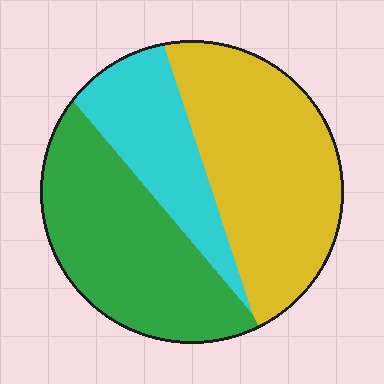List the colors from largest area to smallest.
From largest to smallest: yellow, green, cyan.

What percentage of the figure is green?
Green takes up about three eighths (3/8) of the figure.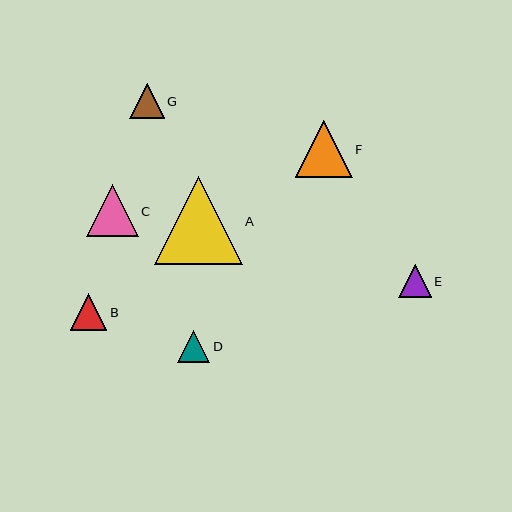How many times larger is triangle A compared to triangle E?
Triangle A is approximately 2.7 times the size of triangle E.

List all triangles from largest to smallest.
From largest to smallest: A, F, C, B, G, E, D.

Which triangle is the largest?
Triangle A is the largest with a size of approximately 88 pixels.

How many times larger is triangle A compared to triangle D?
Triangle A is approximately 2.7 times the size of triangle D.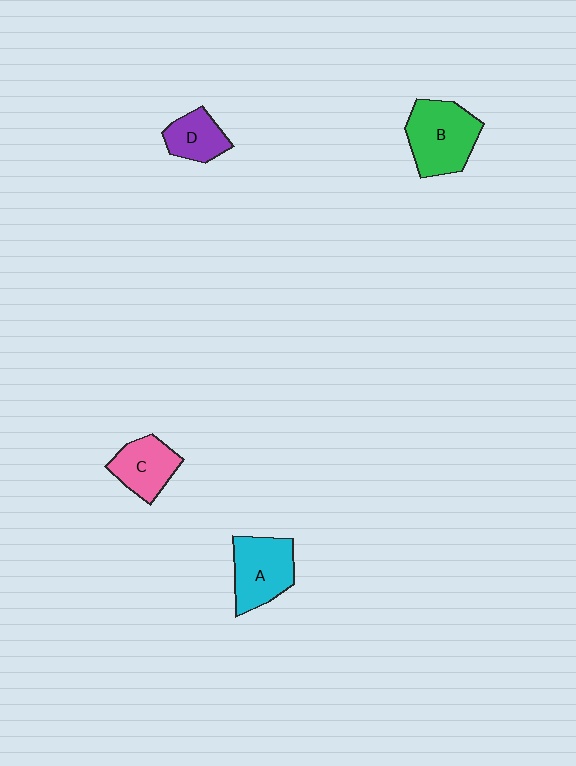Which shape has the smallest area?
Shape D (purple).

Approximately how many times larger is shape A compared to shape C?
Approximately 1.3 times.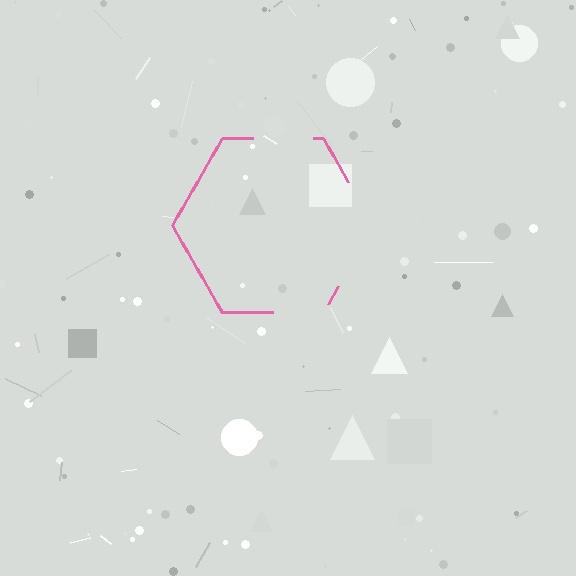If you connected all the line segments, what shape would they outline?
They would outline a hexagon.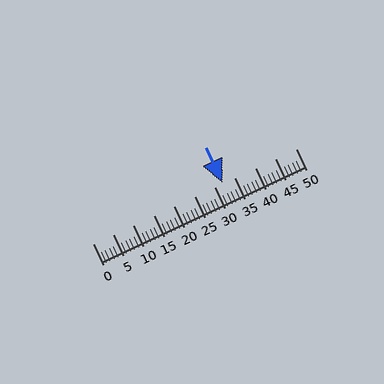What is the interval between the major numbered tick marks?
The major tick marks are spaced 5 units apart.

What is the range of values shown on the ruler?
The ruler shows values from 0 to 50.